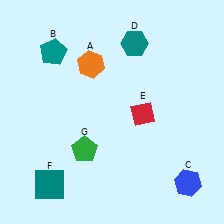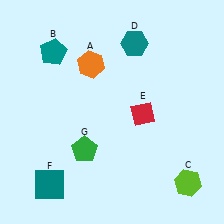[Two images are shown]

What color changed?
The hexagon (C) changed from blue in Image 1 to lime in Image 2.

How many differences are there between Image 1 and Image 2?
There is 1 difference between the two images.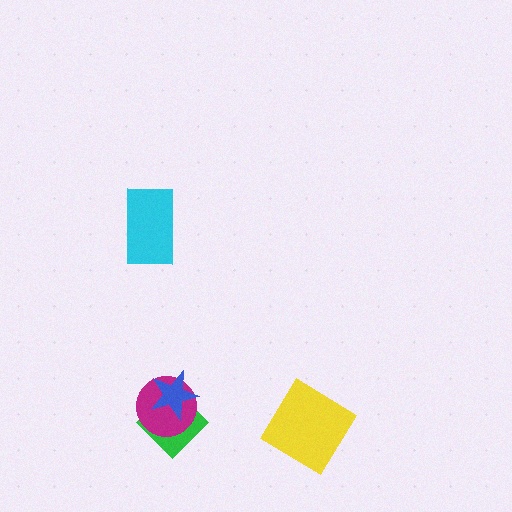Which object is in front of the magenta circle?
The blue star is in front of the magenta circle.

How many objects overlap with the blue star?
2 objects overlap with the blue star.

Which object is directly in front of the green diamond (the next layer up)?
The magenta circle is directly in front of the green diamond.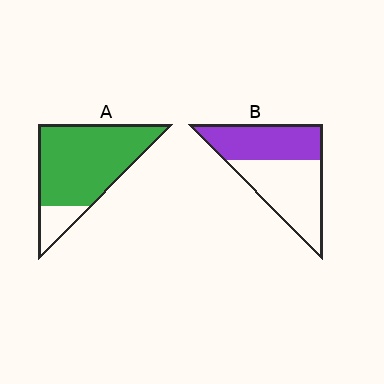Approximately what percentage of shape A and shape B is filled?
A is approximately 85% and B is approximately 45%.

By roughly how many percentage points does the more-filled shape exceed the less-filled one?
By roughly 40 percentage points (A over B).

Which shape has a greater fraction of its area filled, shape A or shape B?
Shape A.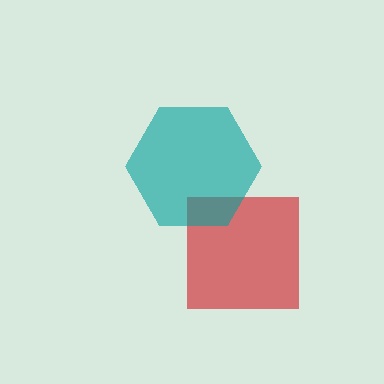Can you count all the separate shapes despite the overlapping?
Yes, there are 2 separate shapes.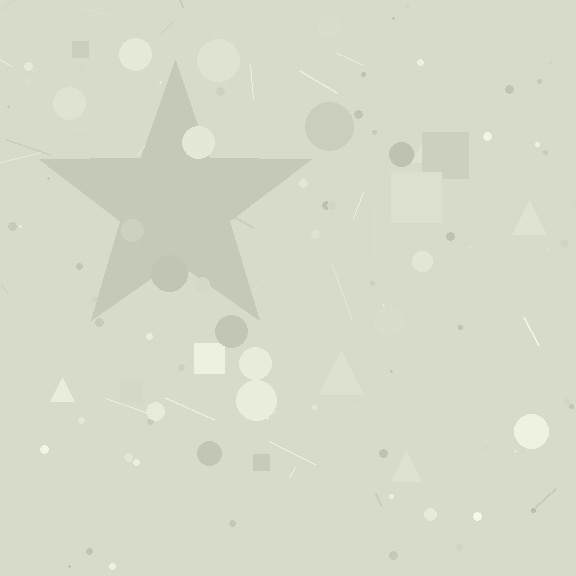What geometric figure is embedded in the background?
A star is embedded in the background.